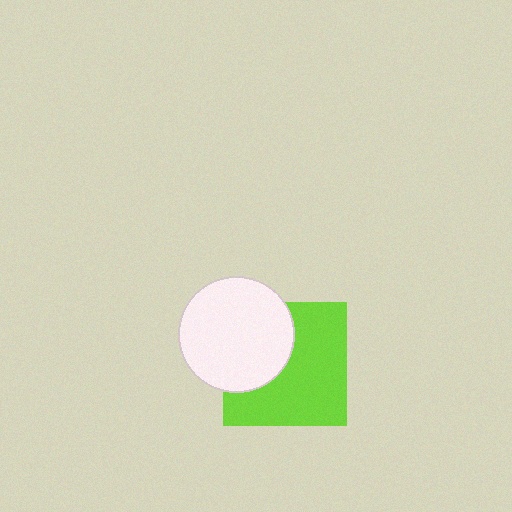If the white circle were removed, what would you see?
You would see the complete lime square.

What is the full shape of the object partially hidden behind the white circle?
The partially hidden object is a lime square.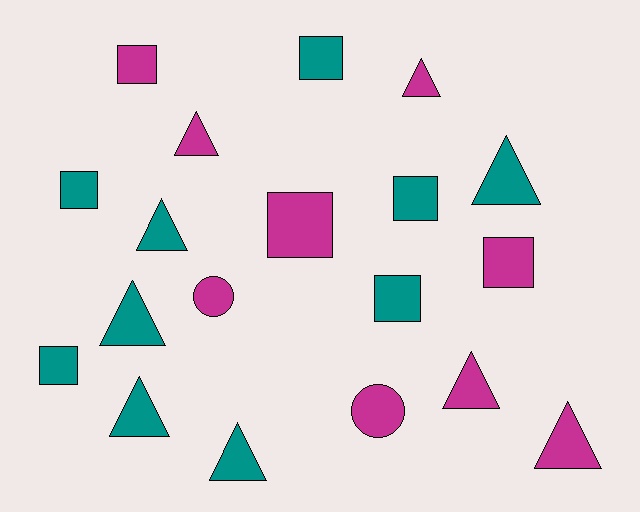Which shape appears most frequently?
Triangle, with 9 objects.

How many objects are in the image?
There are 19 objects.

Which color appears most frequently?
Teal, with 10 objects.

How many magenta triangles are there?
There are 4 magenta triangles.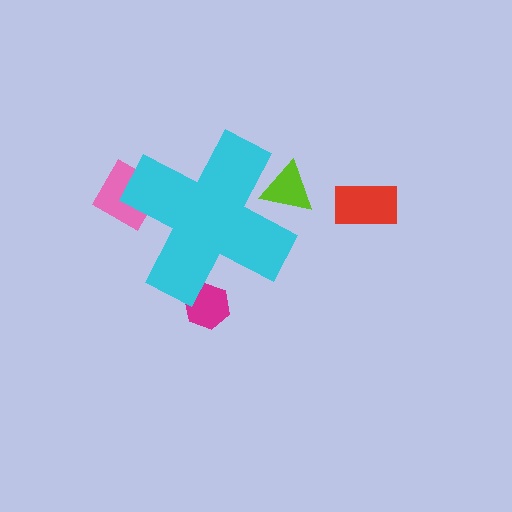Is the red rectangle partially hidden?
No, the red rectangle is fully visible.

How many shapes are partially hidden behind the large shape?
3 shapes are partially hidden.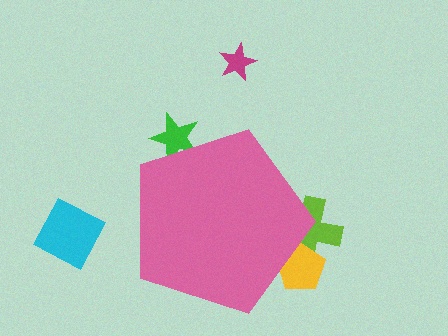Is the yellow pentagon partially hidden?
Yes, the yellow pentagon is partially hidden behind the pink pentagon.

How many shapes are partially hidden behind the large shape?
3 shapes are partially hidden.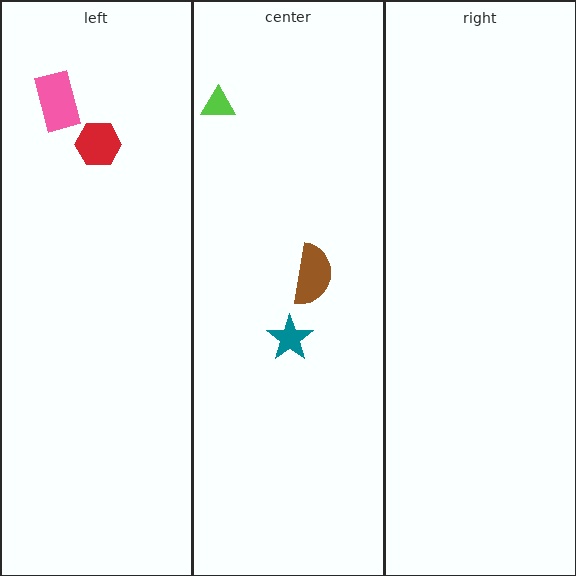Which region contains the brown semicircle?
The center region.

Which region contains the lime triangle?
The center region.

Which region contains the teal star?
The center region.